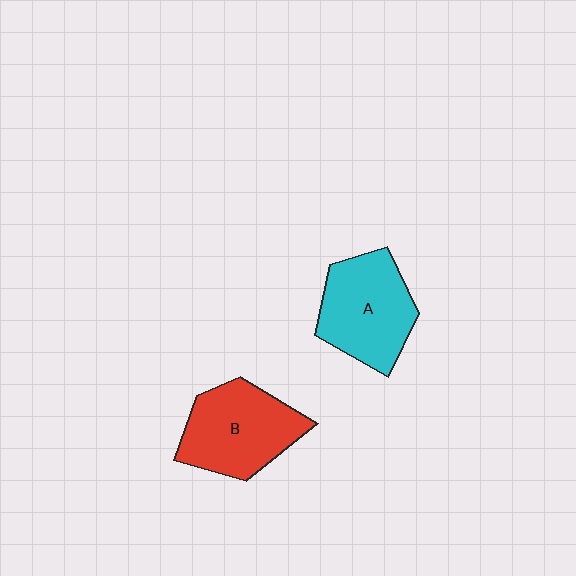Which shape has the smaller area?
Shape A (cyan).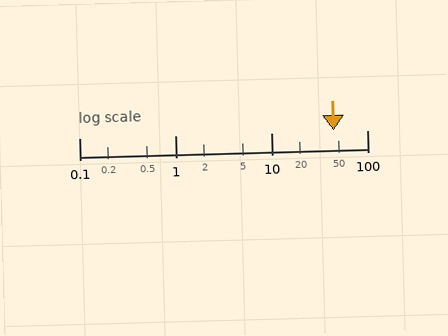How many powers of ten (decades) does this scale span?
The scale spans 3 decades, from 0.1 to 100.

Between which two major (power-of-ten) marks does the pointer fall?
The pointer is between 10 and 100.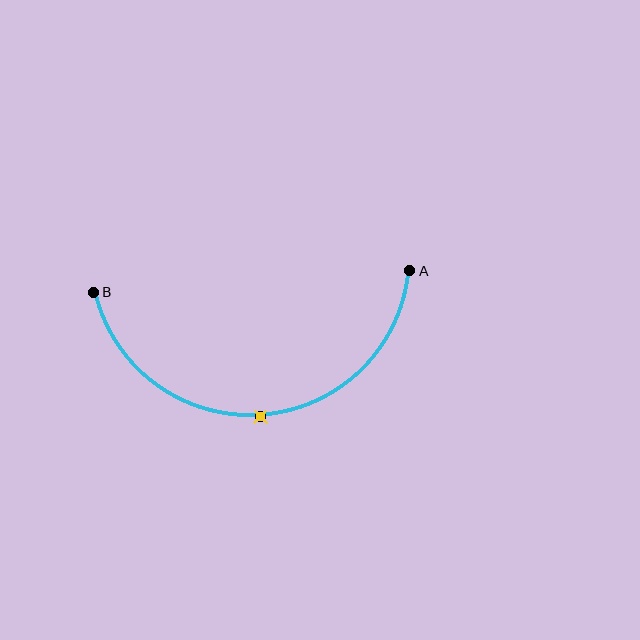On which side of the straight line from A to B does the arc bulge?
The arc bulges below the straight line connecting A and B.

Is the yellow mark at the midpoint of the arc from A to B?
Yes. The yellow mark lies on the arc at equal arc-length from both A and B — it is the arc midpoint.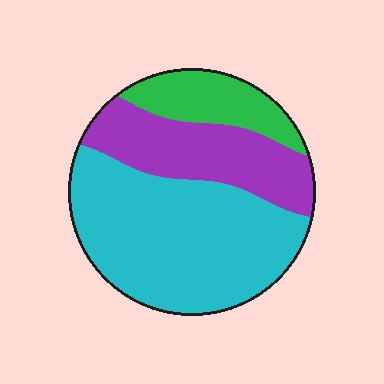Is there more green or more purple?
Purple.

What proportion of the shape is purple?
Purple takes up between a quarter and a half of the shape.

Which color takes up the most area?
Cyan, at roughly 55%.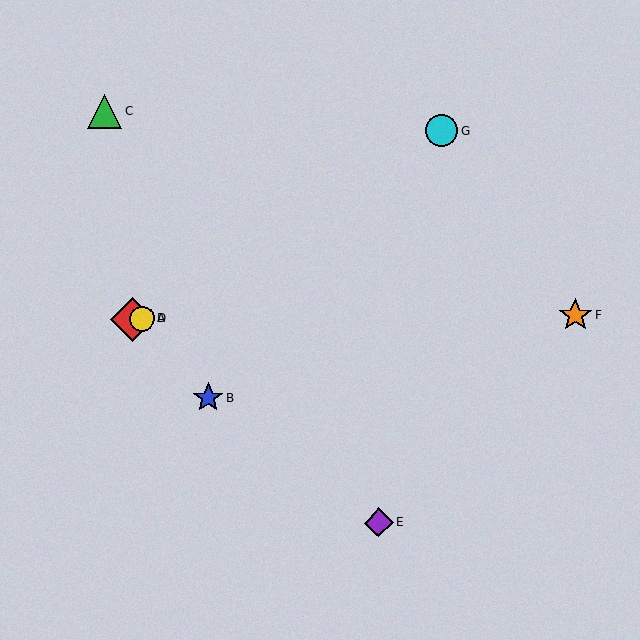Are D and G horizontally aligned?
No, D is at y≈319 and G is at y≈131.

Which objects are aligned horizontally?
Objects A, D, F are aligned horizontally.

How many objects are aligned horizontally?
3 objects (A, D, F) are aligned horizontally.